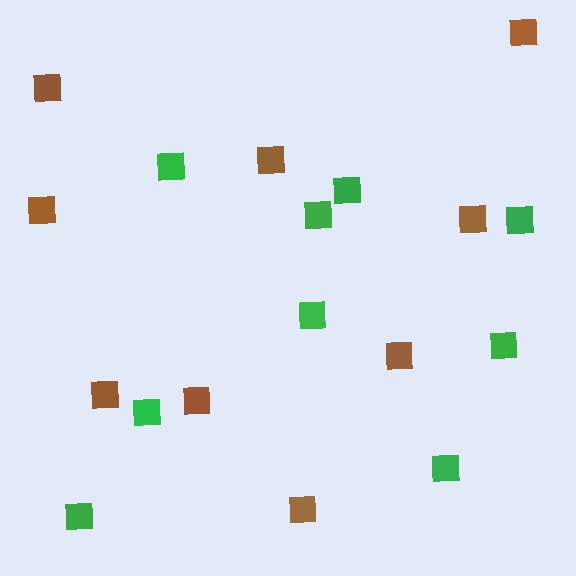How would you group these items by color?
There are 2 groups: one group of brown squares (9) and one group of green squares (9).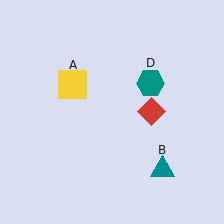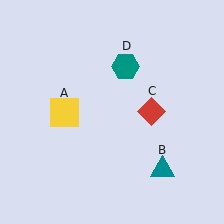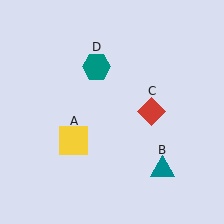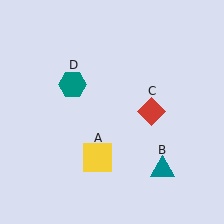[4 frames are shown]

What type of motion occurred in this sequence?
The yellow square (object A), teal hexagon (object D) rotated counterclockwise around the center of the scene.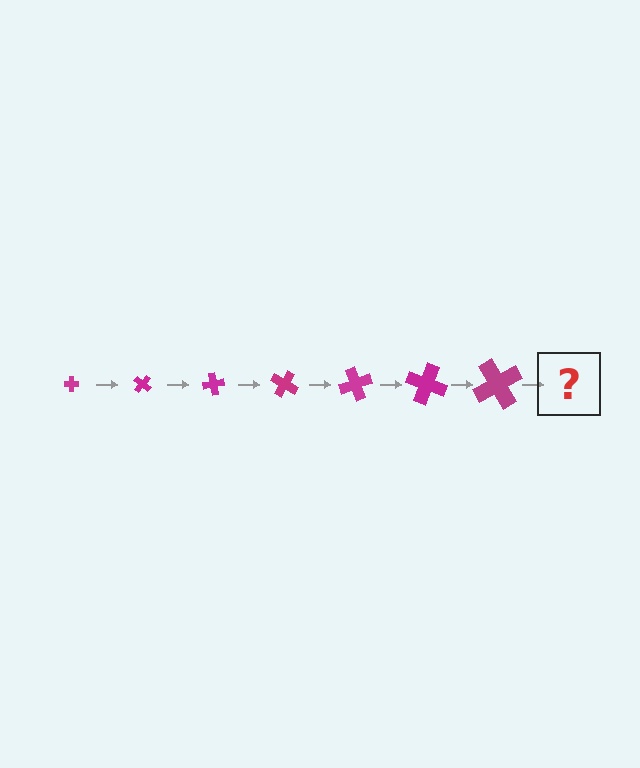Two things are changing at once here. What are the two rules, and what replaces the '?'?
The two rules are that the cross grows larger each step and it rotates 40 degrees each step. The '?' should be a cross, larger than the previous one and rotated 280 degrees from the start.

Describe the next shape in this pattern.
It should be a cross, larger than the previous one and rotated 280 degrees from the start.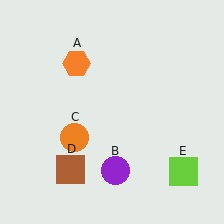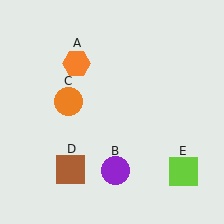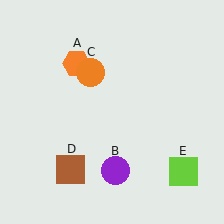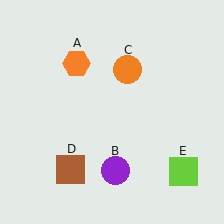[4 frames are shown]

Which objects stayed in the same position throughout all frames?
Orange hexagon (object A) and purple circle (object B) and brown square (object D) and lime square (object E) remained stationary.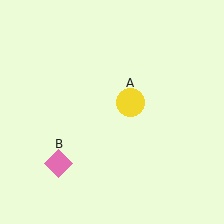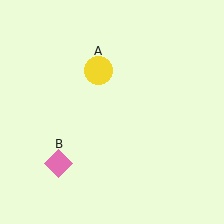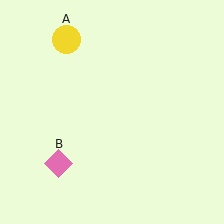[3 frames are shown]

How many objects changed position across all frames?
1 object changed position: yellow circle (object A).